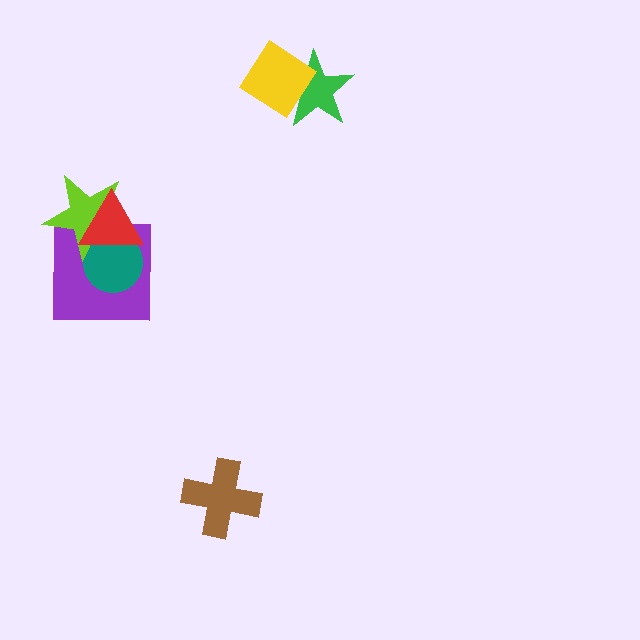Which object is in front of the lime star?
The red triangle is in front of the lime star.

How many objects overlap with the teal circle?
3 objects overlap with the teal circle.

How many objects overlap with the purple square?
3 objects overlap with the purple square.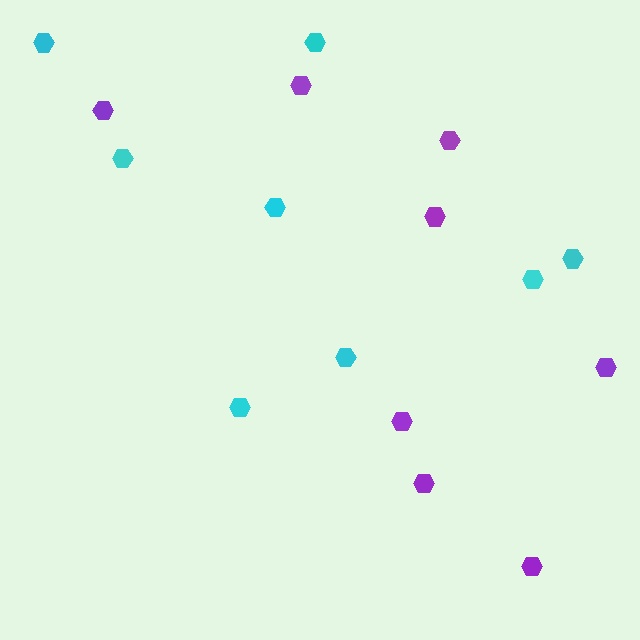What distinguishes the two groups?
There are 2 groups: one group of cyan hexagons (8) and one group of purple hexagons (8).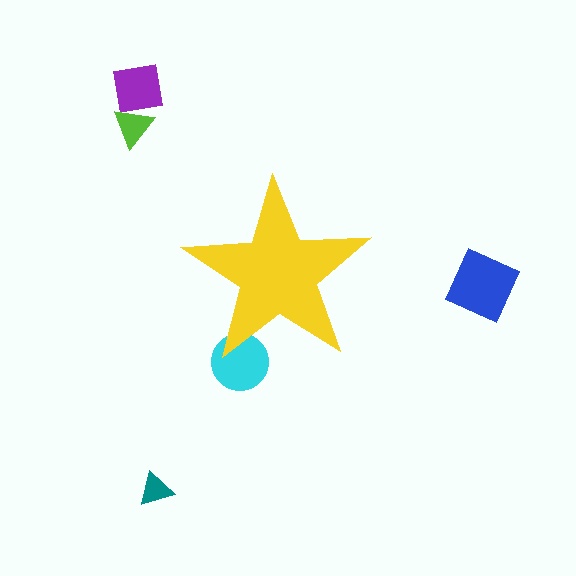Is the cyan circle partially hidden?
Yes, the cyan circle is partially hidden behind the yellow star.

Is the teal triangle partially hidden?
No, the teal triangle is fully visible.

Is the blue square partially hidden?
No, the blue square is fully visible.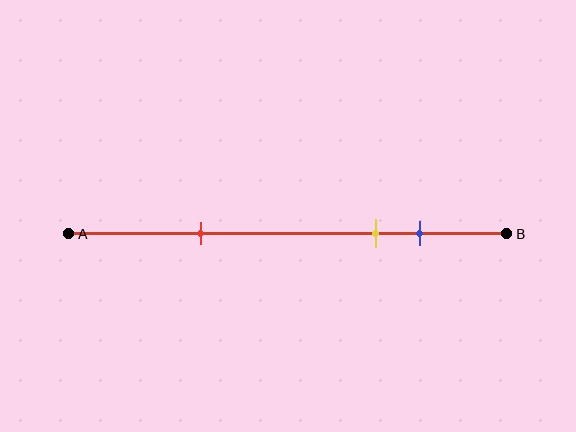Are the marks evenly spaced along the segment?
No, the marks are not evenly spaced.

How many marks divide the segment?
There are 3 marks dividing the segment.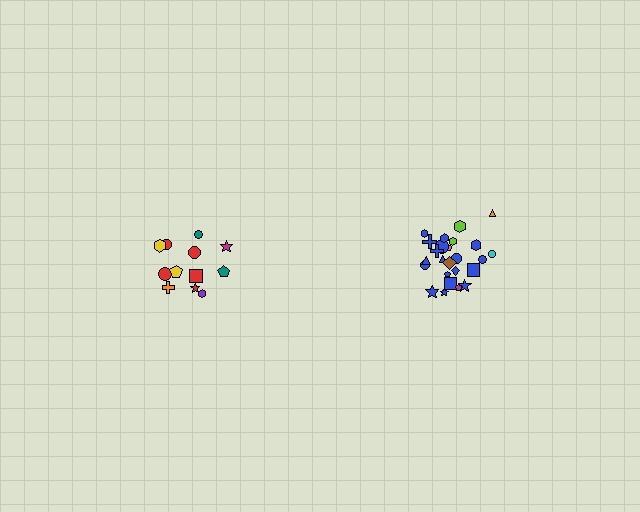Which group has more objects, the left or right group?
The right group.